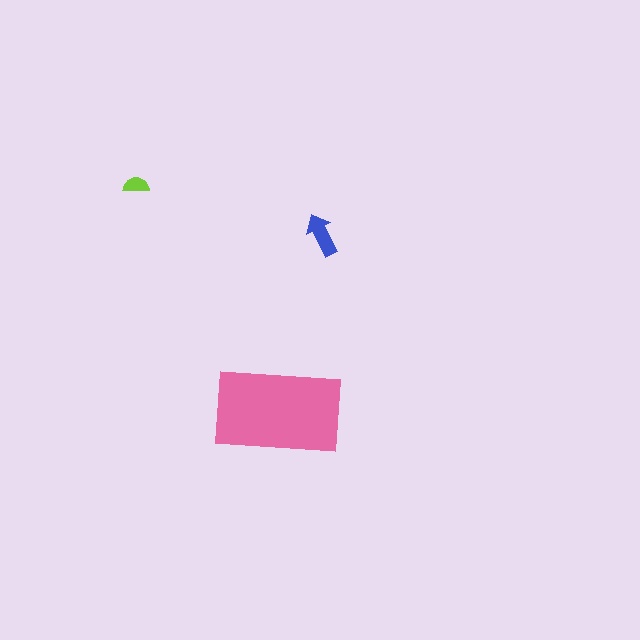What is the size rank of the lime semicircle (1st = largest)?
3rd.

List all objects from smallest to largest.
The lime semicircle, the blue arrow, the pink rectangle.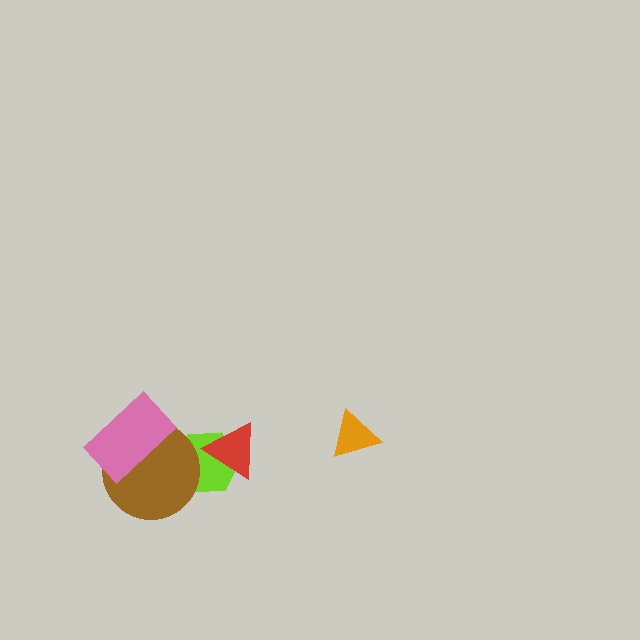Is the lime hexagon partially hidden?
Yes, it is partially covered by another shape.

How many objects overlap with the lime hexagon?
2 objects overlap with the lime hexagon.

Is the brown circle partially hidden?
Yes, it is partially covered by another shape.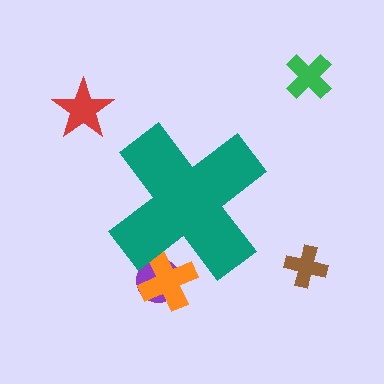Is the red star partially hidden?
No, the red star is fully visible.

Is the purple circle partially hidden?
Yes, the purple circle is partially hidden behind the teal cross.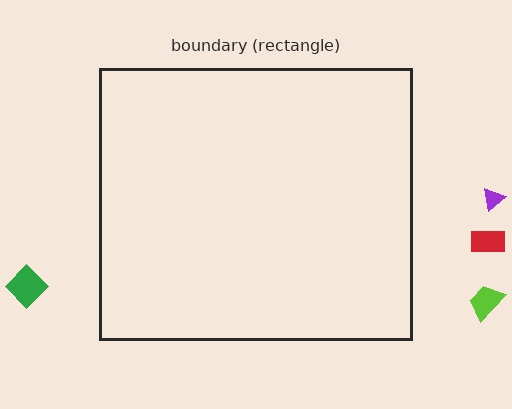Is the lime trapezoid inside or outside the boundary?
Outside.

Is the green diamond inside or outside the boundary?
Outside.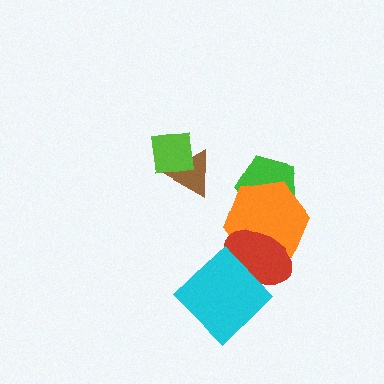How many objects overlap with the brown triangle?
1 object overlaps with the brown triangle.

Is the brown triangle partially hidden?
Yes, it is partially covered by another shape.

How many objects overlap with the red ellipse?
2 objects overlap with the red ellipse.